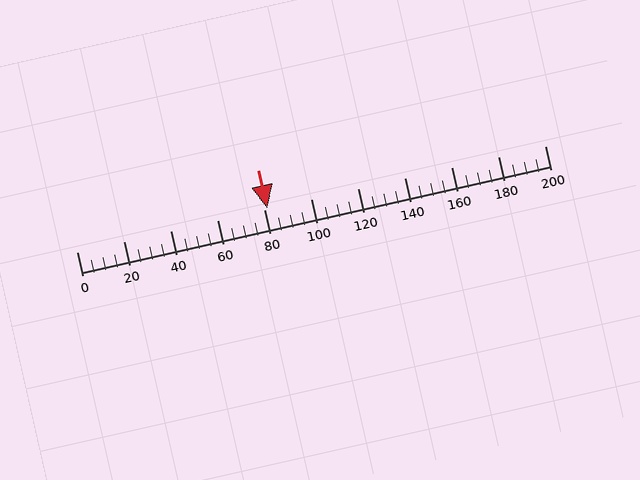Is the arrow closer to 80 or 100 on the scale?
The arrow is closer to 80.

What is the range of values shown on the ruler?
The ruler shows values from 0 to 200.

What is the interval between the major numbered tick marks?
The major tick marks are spaced 20 units apart.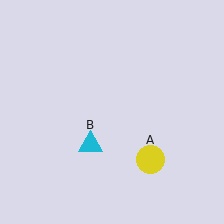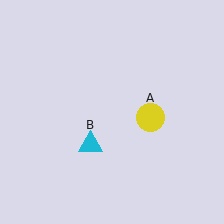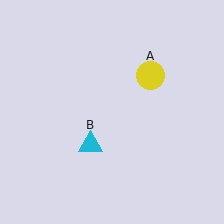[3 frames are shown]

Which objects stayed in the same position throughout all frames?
Cyan triangle (object B) remained stationary.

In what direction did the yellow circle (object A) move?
The yellow circle (object A) moved up.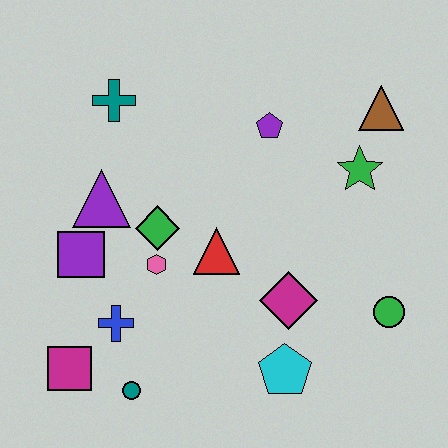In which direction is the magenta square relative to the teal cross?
The magenta square is below the teal cross.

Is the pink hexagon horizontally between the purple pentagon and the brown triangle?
No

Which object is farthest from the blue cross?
The brown triangle is farthest from the blue cross.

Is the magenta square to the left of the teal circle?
Yes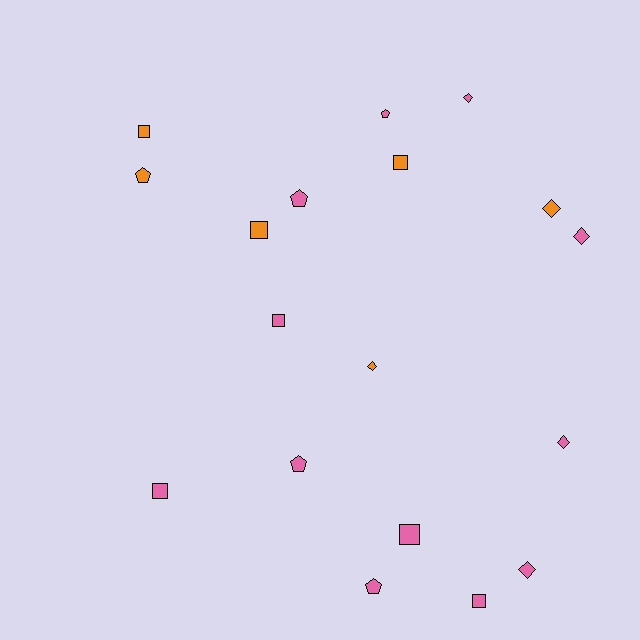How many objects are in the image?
There are 18 objects.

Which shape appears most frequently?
Square, with 7 objects.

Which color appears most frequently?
Pink, with 12 objects.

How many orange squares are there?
There are 3 orange squares.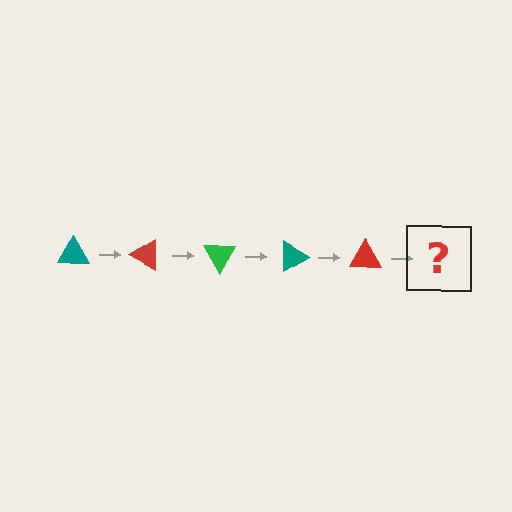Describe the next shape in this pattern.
It should be a green triangle, rotated 150 degrees from the start.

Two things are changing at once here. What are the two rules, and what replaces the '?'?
The two rules are that it rotates 30 degrees each step and the color cycles through teal, red, and green. The '?' should be a green triangle, rotated 150 degrees from the start.